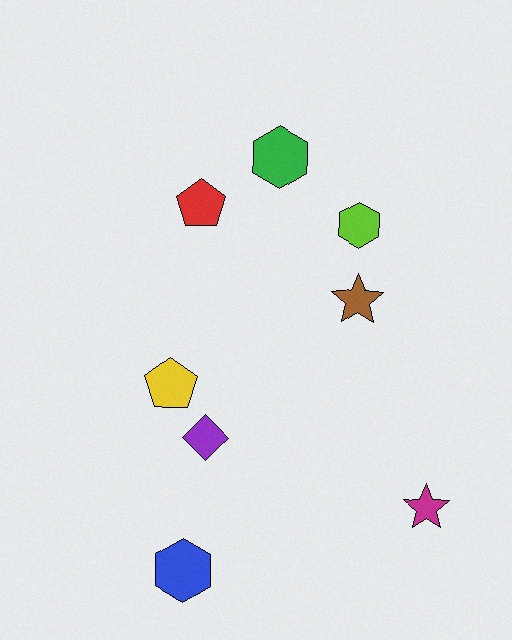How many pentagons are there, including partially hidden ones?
There are 2 pentagons.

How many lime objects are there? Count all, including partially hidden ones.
There is 1 lime object.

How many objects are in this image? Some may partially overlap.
There are 8 objects.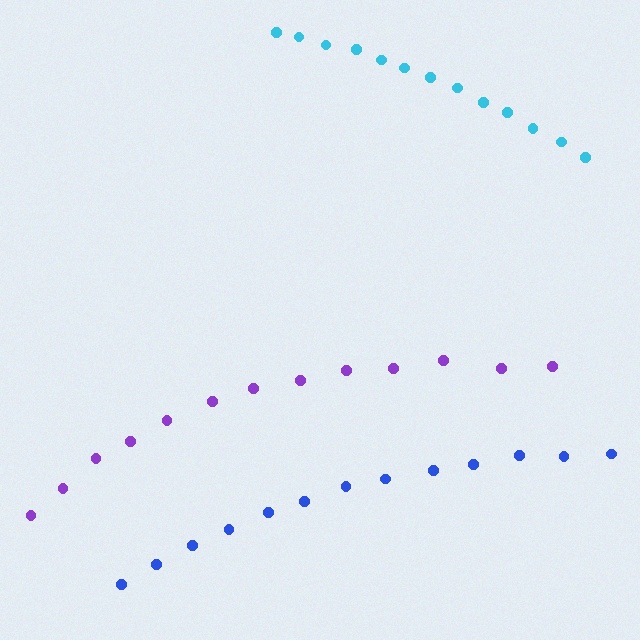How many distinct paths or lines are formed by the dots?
There are 3 distinct paths.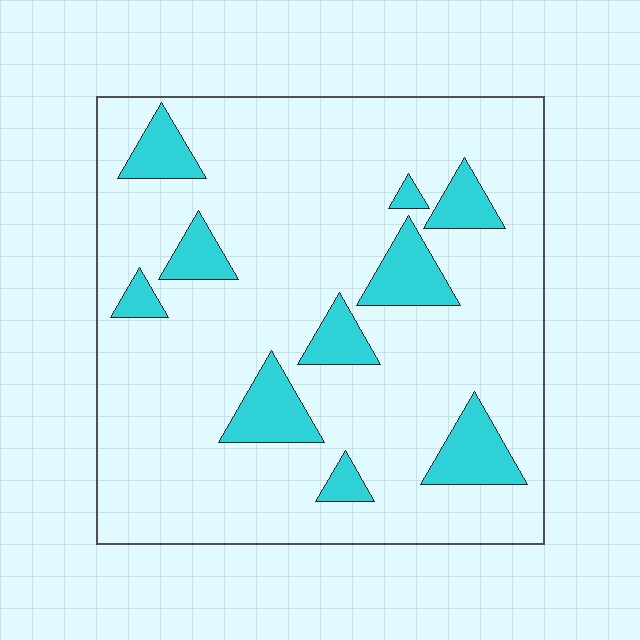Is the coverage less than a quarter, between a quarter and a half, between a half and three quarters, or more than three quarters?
Less than a quarter.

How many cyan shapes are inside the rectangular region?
10.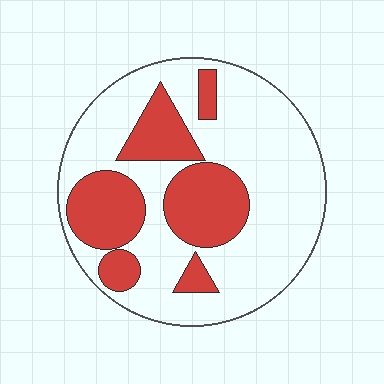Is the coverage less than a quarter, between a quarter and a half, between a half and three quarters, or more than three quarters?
Between a quarter and a half.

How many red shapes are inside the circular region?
6.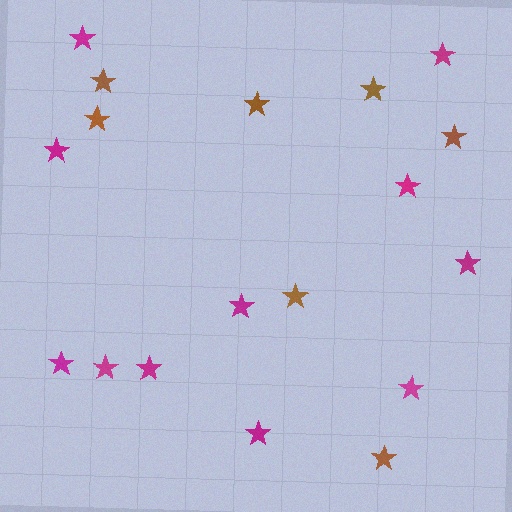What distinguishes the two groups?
There are 2 groups: one group of brown stars (7) and one group of magenta stars (11).